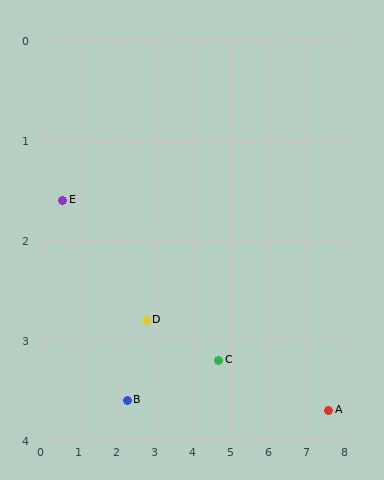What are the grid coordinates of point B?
Point B is at approximately (2.3, 3.6).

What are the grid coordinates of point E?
Point E is at approximately (0.6, 1.6).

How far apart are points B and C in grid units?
Points B and C are about 2.4 grid units apart.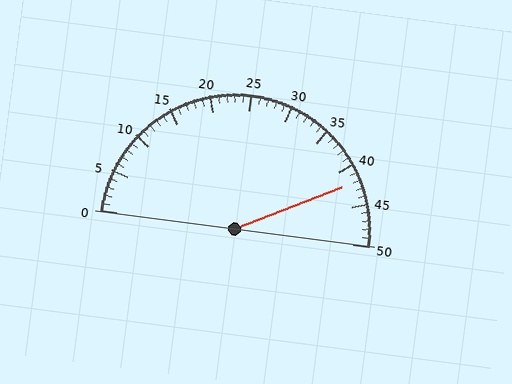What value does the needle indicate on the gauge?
The needle indicates approximately 42.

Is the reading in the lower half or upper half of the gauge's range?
The reading is in the upper half of the range (0 to 50).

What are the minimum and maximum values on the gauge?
The gauge ranges from 0 to 50.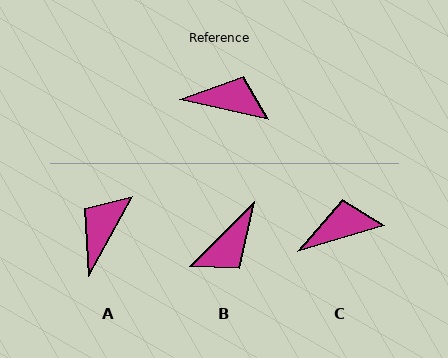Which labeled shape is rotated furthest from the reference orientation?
B, about 122 degrees away.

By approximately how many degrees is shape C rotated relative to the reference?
Approximately 30 degrees counter-clockwise.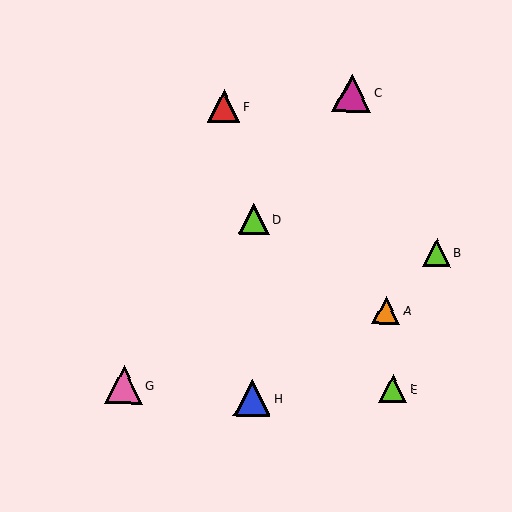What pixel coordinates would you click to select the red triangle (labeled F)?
Click at (224, 106) to select the red triangle F.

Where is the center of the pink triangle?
The center of the pink triangle is at (124, 385).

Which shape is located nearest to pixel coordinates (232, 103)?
The red triangle (labeled F) at (224, 106) is nearest to that location.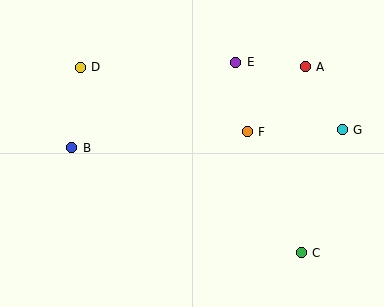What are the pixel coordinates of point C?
Point C is at (301, 253).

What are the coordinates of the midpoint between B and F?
The midpoint between B and F is at (160, 140).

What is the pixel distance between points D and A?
The distance between D and A is 225 pixels.